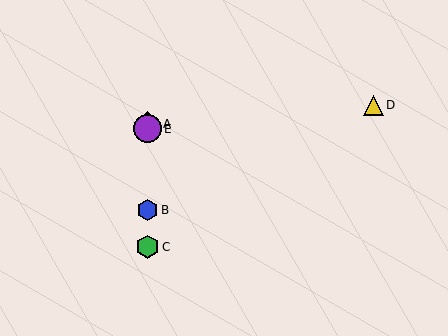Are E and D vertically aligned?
No, E is at x≈147 and D is at x≈373.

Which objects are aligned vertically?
Objects A, B, C, E are aligned vertically.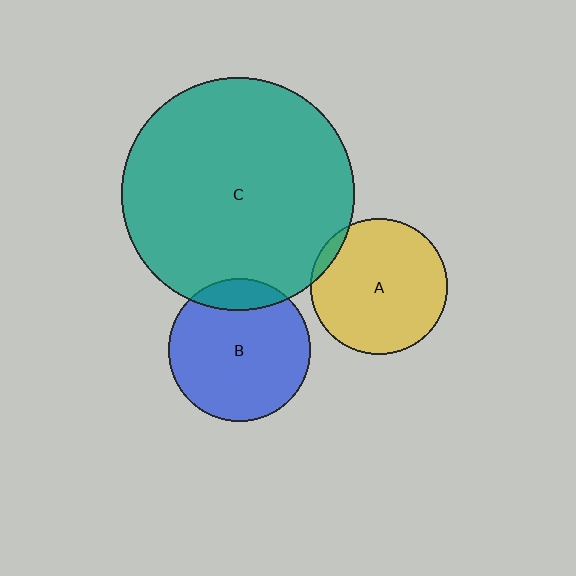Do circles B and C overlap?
Yes.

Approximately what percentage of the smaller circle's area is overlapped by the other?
Approximately 15%.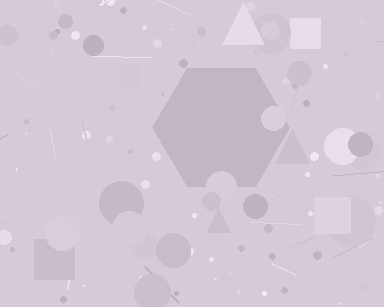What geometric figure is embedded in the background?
A hexagon is embedded in the background.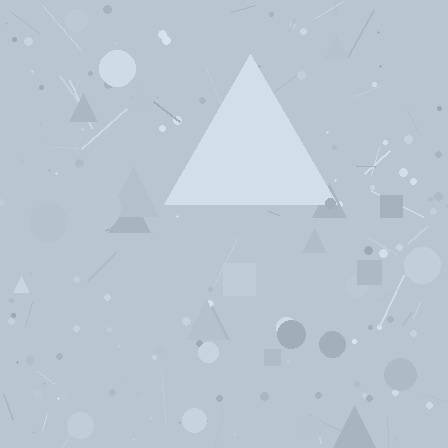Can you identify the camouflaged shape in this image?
The camouflaged shape is a triangle.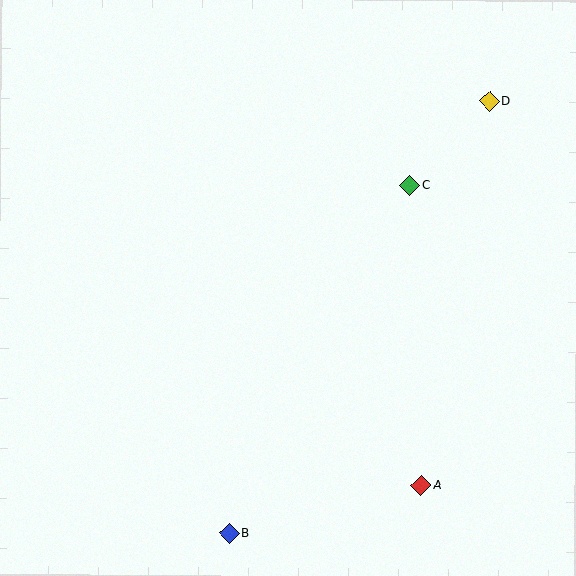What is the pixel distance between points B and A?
The distance between B and A is 198 pixels.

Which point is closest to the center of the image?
Point C at (410, 185) is closest to the center.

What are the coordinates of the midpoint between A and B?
The midpoint between A and B is at (325, 509).